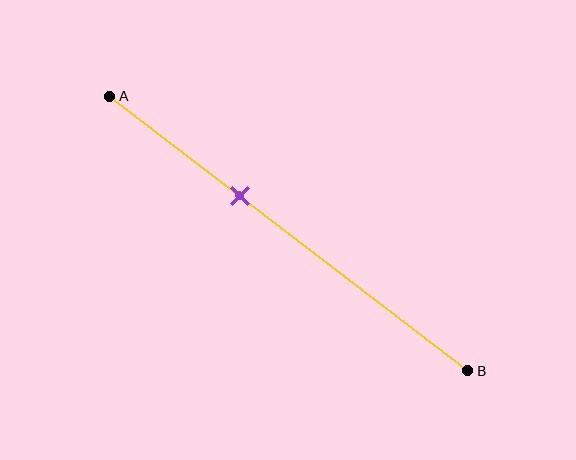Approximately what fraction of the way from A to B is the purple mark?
The purple mark is approximately 35% of the way from A to B.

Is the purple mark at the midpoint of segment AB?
No, the mark is at about 35% from A, not at the 50% midpoint.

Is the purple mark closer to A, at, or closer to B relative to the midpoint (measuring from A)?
The purple mark is closer to point A than the midpoint of segment AB.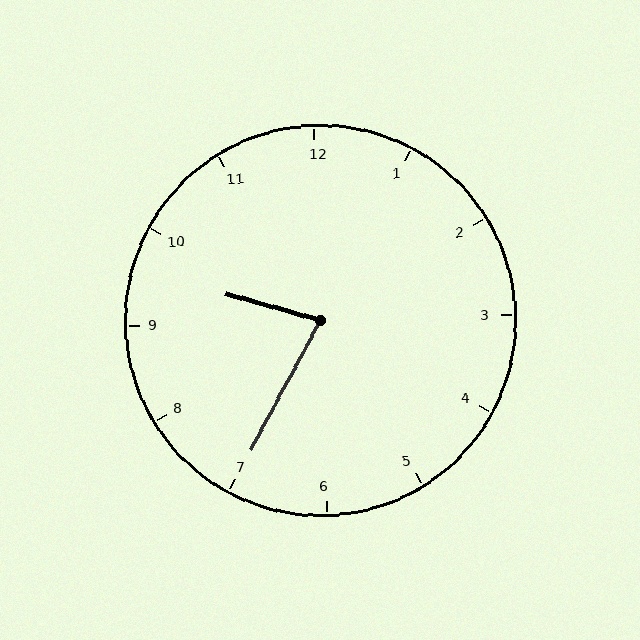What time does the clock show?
9:35.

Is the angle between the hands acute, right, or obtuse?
It is acute.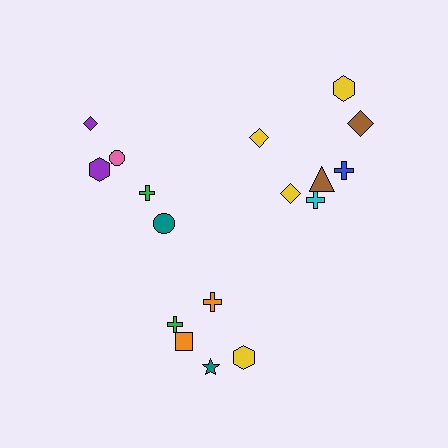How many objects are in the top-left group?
There are 5 objects.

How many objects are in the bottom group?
There are 5 objects.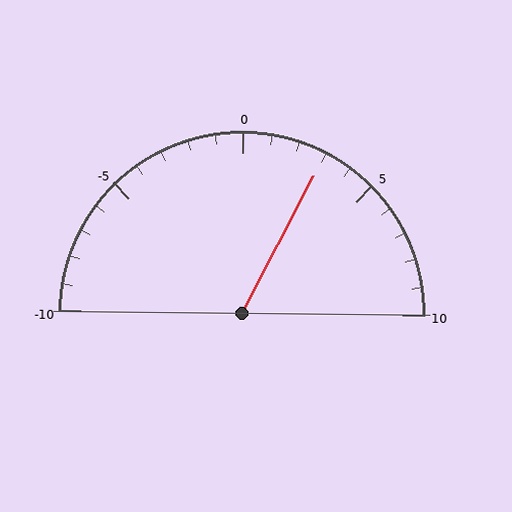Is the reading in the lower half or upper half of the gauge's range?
The reading is in the upper half of the range (-10 to 10).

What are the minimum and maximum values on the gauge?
The gauge ranges from -10 to 10.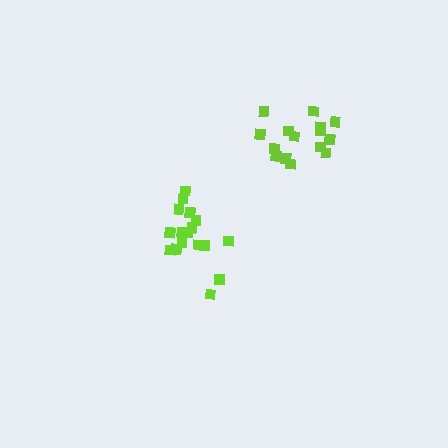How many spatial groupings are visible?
There are 2 spatial groupings.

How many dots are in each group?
Group 1: 17 dots, Group 2: 15 dots (32 total).